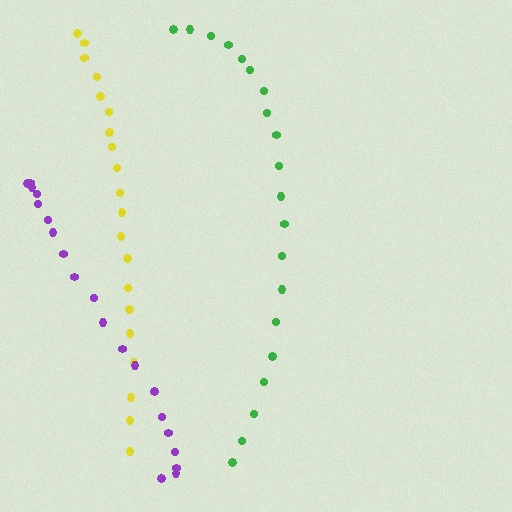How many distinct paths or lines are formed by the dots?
There are 3 distinct paths.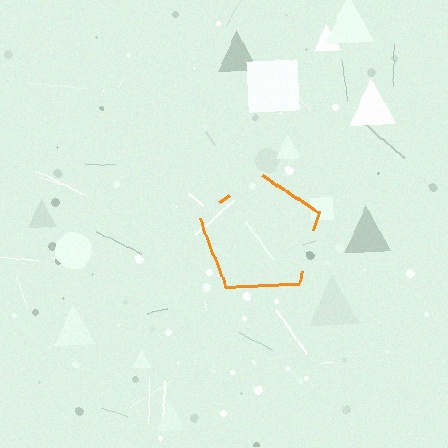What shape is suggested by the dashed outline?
The dashed outline suggests a pentagon.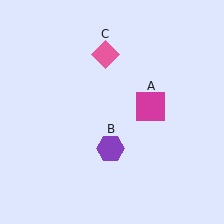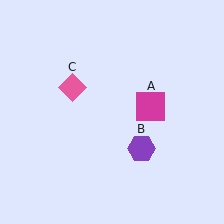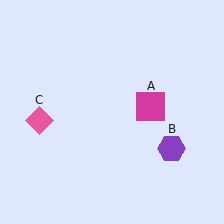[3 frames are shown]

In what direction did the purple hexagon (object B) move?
The purple hexagon (object B) moved right.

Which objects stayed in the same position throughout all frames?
Magenta square (object A) remained stationary.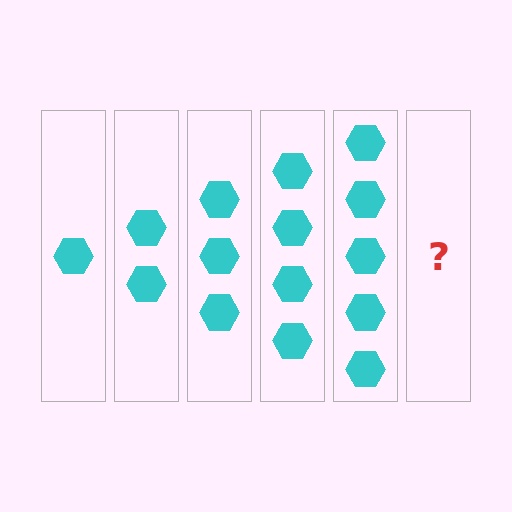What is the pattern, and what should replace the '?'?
The pattern is that each step adds one more hexagon. The '?' should be 6 hexagons.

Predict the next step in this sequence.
The next step is 6 hexagons.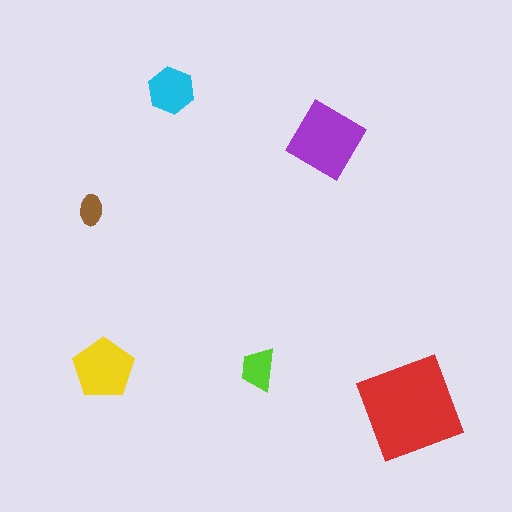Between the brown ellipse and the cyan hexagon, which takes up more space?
The cyan hexagon.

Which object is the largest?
The red diamond.